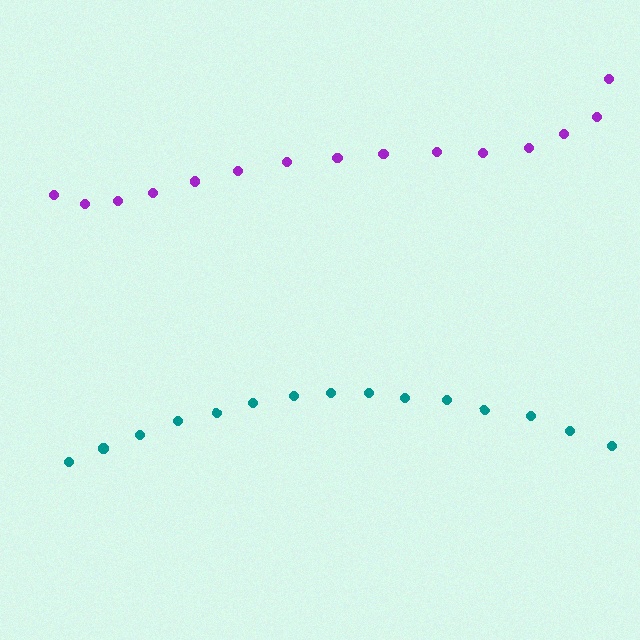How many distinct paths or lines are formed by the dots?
There are 2 distinct paths.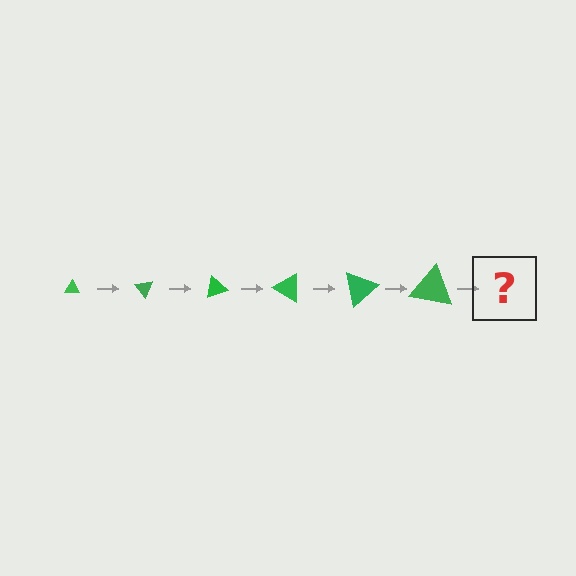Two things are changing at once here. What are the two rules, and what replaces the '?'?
The two rules are that the triangle grows larger each step and it rotates 50 degrees each step. The '?' should be a triangle, larger than the previous one and rotated 300 degrees from the start.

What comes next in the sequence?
The next element should be a triangle, larger than the previous one and rotated 300 degrees from the start.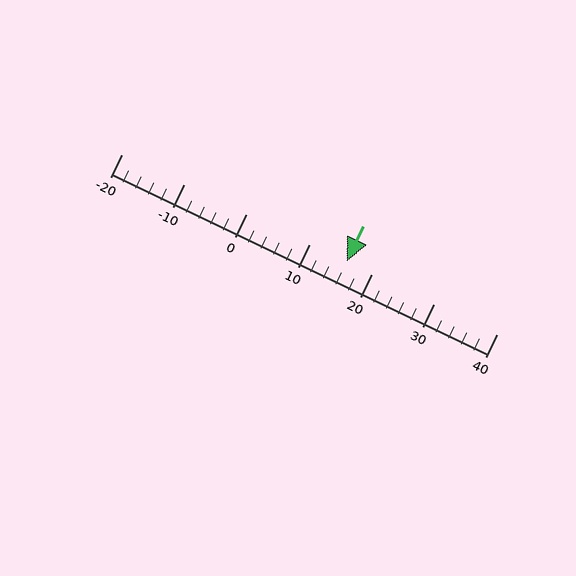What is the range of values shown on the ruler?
The ruler shows values from -20 to 40.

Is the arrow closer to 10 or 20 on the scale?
The arrow is closer to 20.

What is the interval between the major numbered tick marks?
The major tick marks are spaced 10 units apart.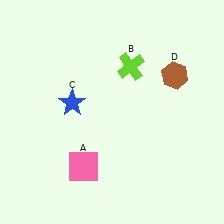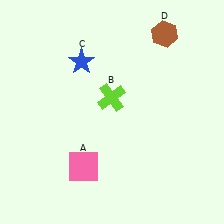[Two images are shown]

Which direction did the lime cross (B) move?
The lime cross (B) moved down.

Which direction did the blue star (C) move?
The blue star (C) moved up.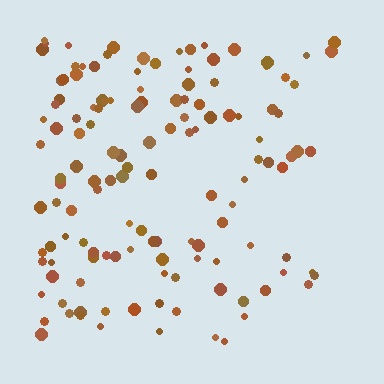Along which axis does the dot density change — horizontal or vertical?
Horizontal.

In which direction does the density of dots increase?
From right to left, with the left side densest.